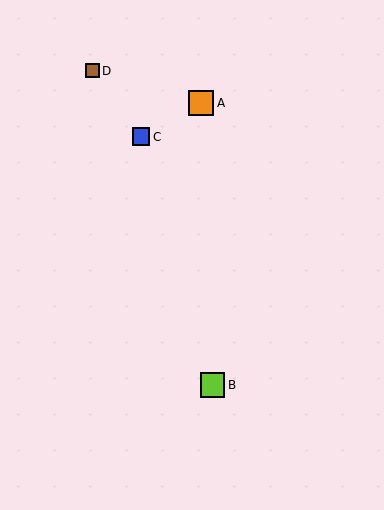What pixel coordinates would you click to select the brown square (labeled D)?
Click at (92, 71) to select the brown square D.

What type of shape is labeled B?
Shape B is a lime square.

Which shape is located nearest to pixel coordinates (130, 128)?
The blue square (labeled C) at (141, 137) is nearest to that location.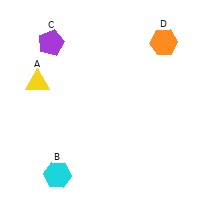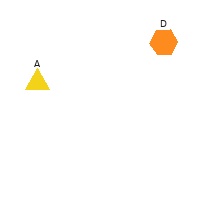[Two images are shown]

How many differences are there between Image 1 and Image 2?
There are 2 differences between the two images.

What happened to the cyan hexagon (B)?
The cyan hexagon (B) was removed in Image 2. It was in the bottom-left area of Image 1.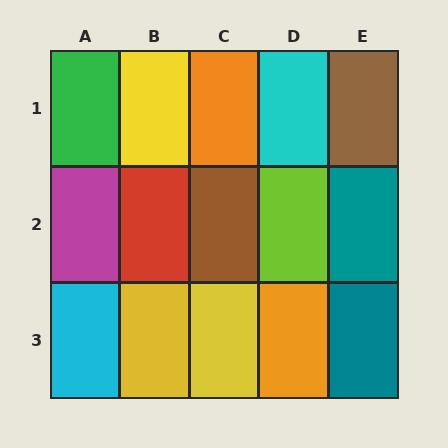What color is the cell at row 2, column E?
Teal.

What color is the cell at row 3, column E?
Teal.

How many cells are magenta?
1 cell is magenta.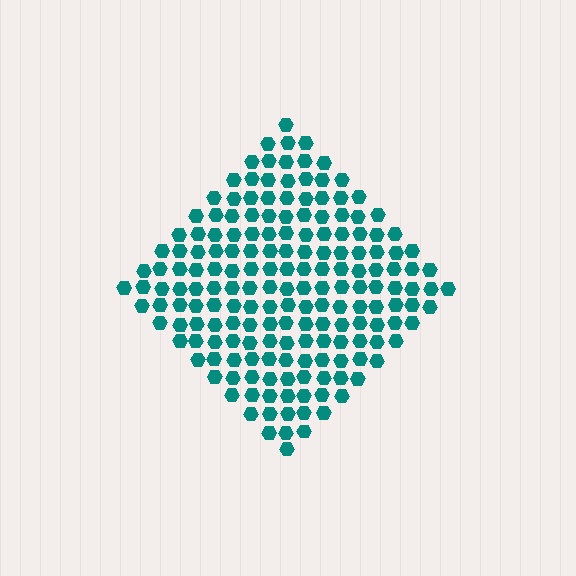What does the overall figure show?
The overall figure shows a diamond.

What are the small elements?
The small elements are hexagons.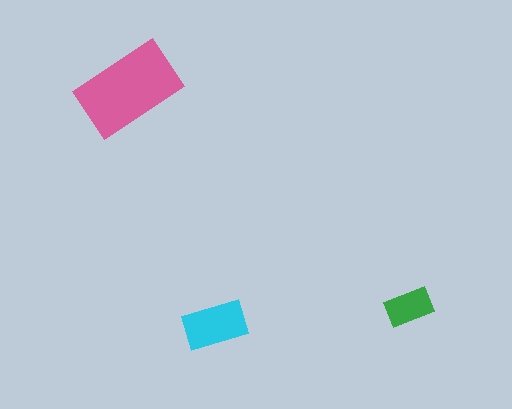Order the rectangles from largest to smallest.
the pink one, the cyan one, the green one.